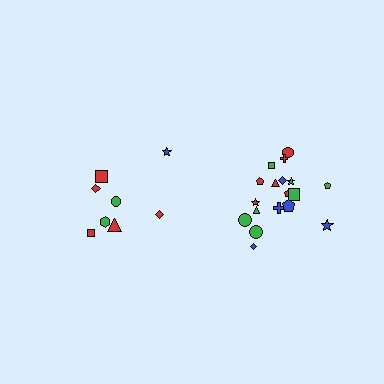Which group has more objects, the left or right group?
The right group.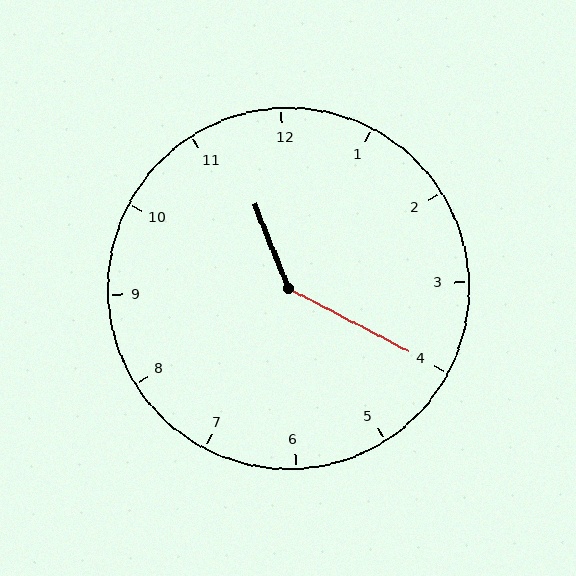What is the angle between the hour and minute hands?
Approximately 140 degrees.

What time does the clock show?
11:20.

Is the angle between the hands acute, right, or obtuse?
It is obtuse.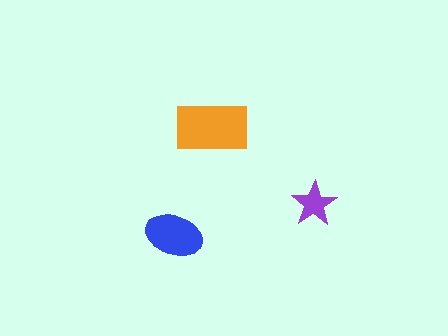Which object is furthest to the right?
The purple star is rightmost.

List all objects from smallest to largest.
The purple star, the blue ellipse, the orange rectangle.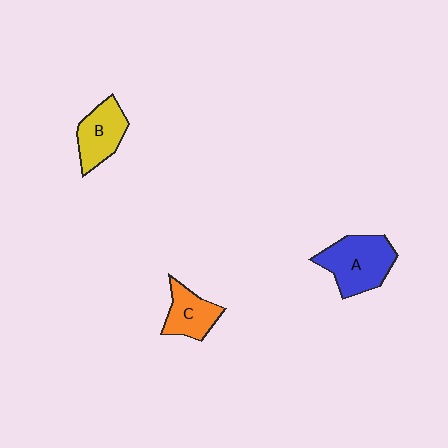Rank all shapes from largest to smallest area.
From largest to smallest: A (blue), B (yellow), C (orange).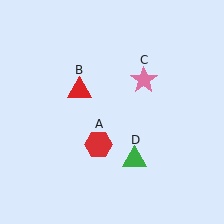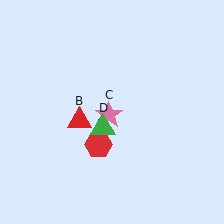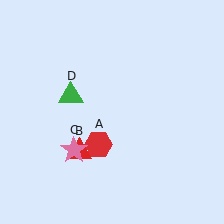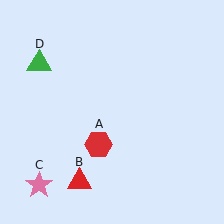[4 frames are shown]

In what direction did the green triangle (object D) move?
The green triangle (object D) moved up and to the left.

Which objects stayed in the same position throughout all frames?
Red hexagon (object A) remained stationary.